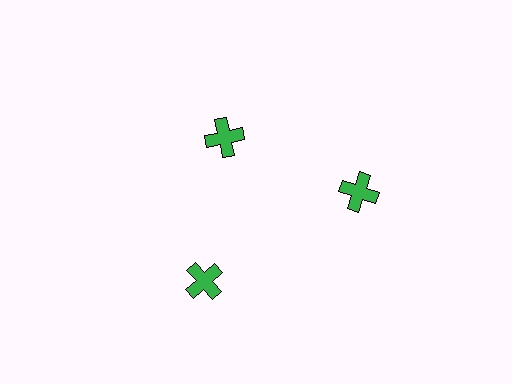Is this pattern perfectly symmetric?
No. The 3 green crosses are arranged in a ring, but one element near the 11 o'clock position is pulled inward toward the center, breaking the 3-fold rotational symmetry.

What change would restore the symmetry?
The symmetry would be restored by moving it outward, back onto the ring so that all 3 crosses sit at equal angles and equal distance from the center.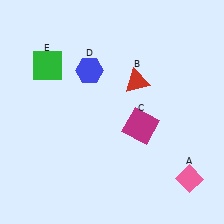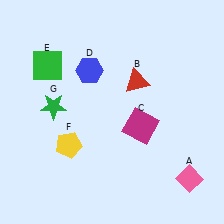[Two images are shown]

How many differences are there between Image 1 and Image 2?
There are 2 differences between the two images.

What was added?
A yellow pentagon (F), a green star (G) were added in Image 2.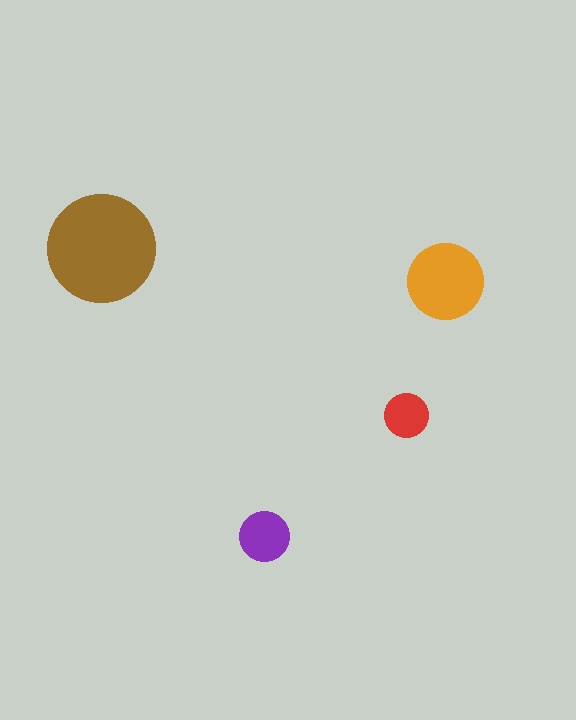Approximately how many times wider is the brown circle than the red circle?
About 2.5 times wider.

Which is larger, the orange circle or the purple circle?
The orange one.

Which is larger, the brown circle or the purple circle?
The brown one.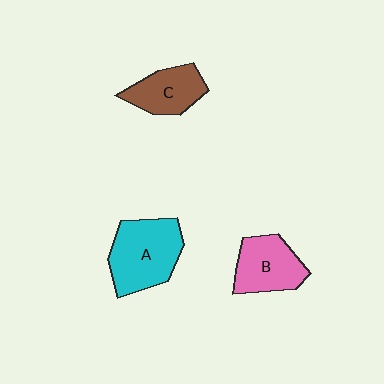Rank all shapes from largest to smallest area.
From largest to smallest: A (cyan), B (pink), C (brown).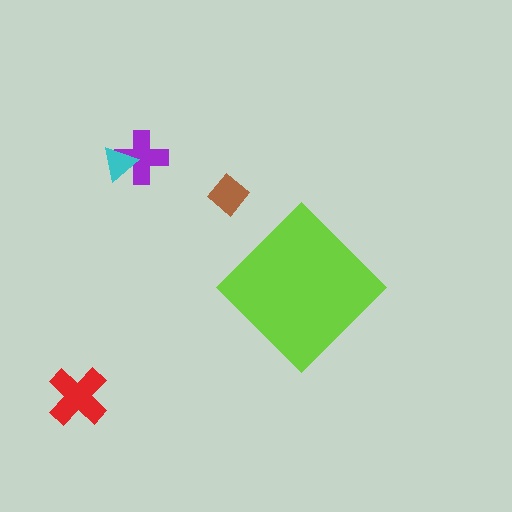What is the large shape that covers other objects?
A lime diamond.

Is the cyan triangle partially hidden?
No, the cyan triangle is fully visible.